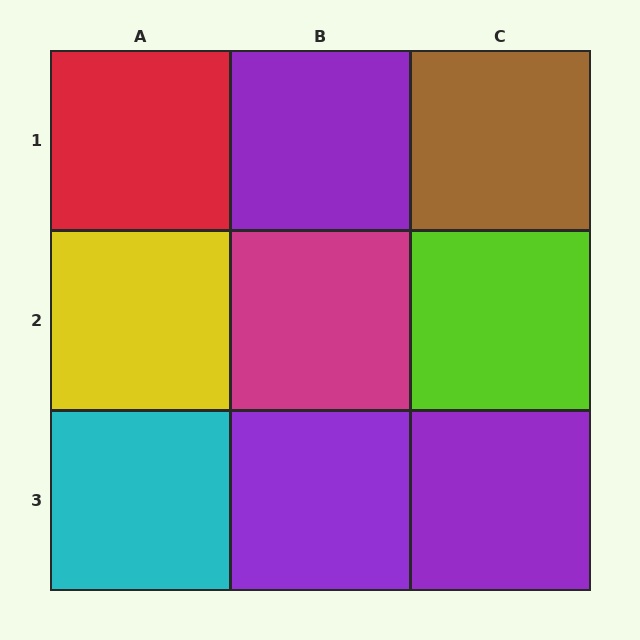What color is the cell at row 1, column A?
Red.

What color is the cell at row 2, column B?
Magenta.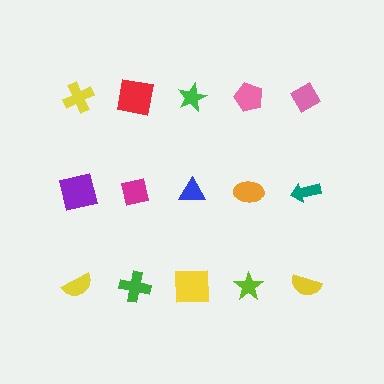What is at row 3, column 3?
A yellow square.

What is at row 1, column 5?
A pink diamond.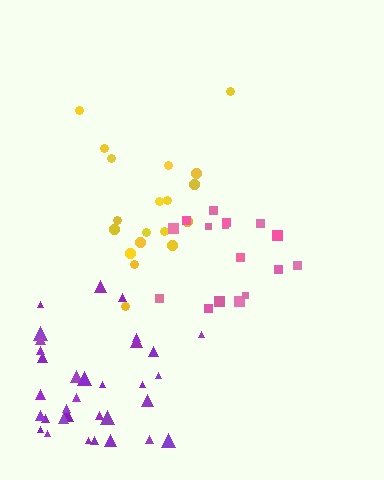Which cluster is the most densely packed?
Pink.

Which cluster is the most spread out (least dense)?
Purple.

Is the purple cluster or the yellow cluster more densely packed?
Yellow.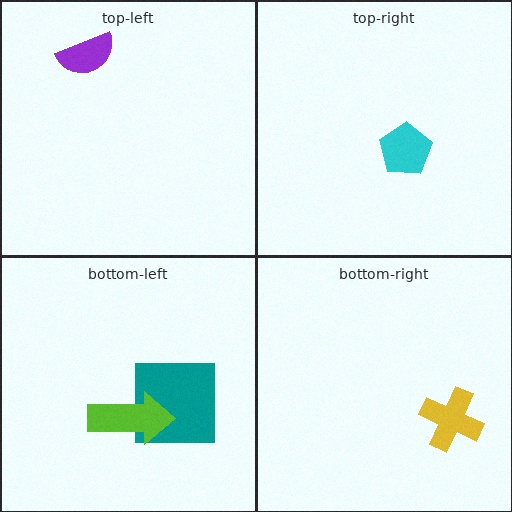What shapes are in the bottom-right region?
The yellow cross.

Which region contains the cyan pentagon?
The top-right region.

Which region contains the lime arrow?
The bottom-left region.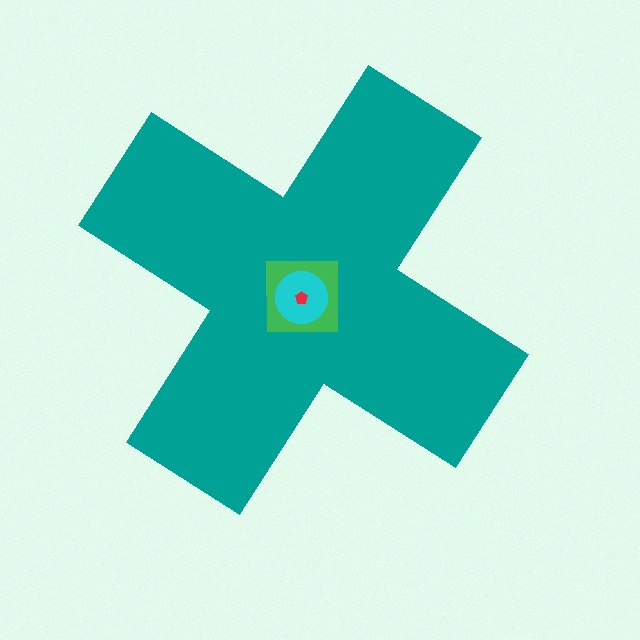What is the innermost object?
The red pentagon.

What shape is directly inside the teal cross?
The green square.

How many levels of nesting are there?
4.